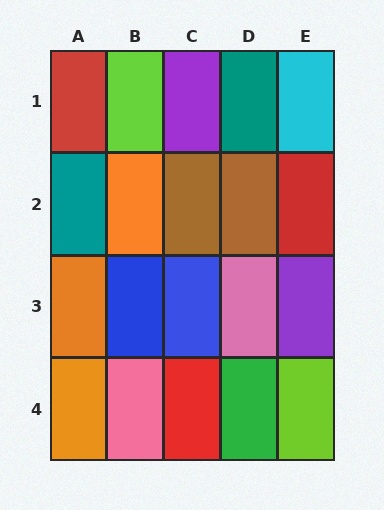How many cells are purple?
2 cells are purple.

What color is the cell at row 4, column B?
Pink.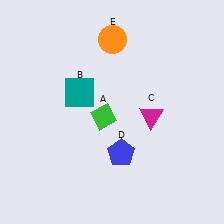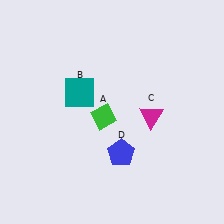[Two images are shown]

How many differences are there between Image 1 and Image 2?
There is 1 difference between the two images.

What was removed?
The orange circle (E) was removed in Image 2.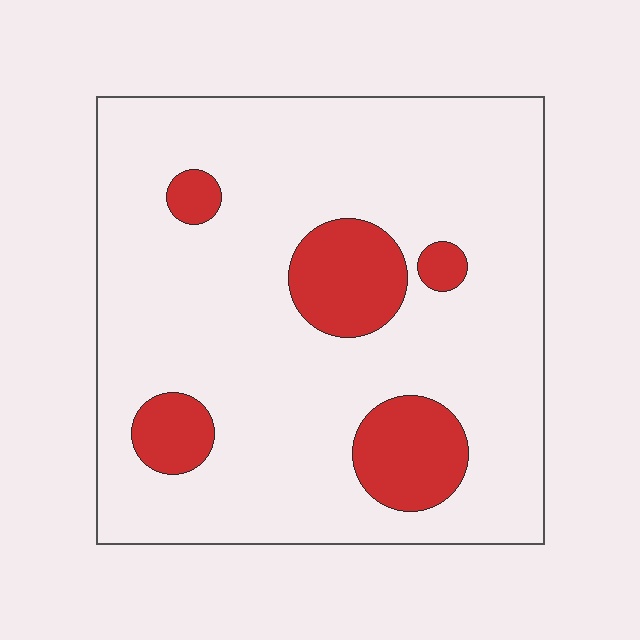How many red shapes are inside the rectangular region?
5.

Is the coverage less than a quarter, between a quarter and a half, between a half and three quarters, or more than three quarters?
Less than a quarter.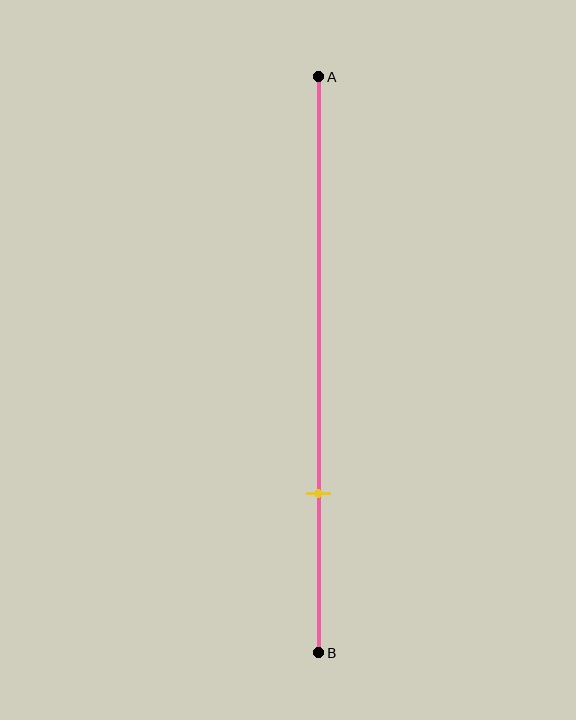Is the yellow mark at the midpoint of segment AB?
No, the mark is at about 70% from A, not at the 50% midpoint.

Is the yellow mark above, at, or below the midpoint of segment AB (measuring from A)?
The yellow mark is below the midpoint of segment AB.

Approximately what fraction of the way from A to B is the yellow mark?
The yellow mark is approximately 70% of the way from A to B.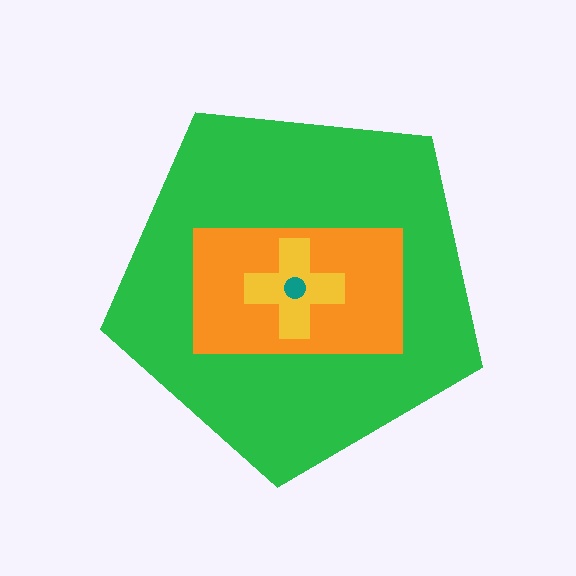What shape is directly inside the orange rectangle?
The yellow cross.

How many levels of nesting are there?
4.